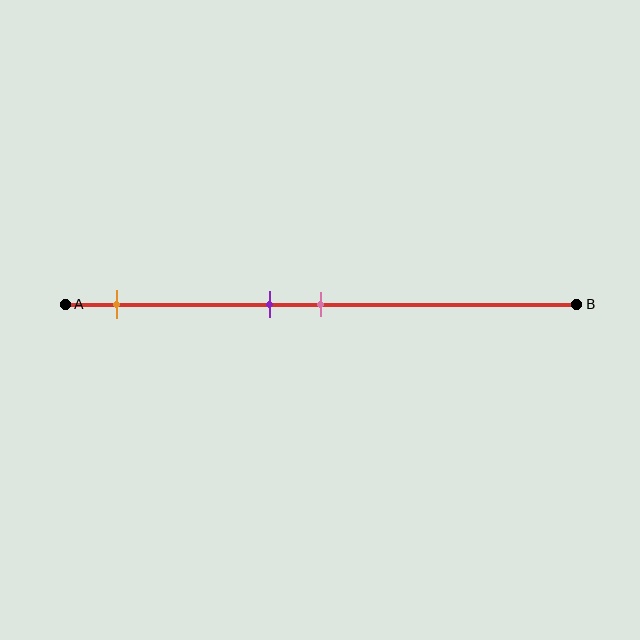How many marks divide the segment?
There are 3 marks dividing the segment.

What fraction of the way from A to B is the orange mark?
The orange mark is approximately 10% (0.1) of the way from A to B.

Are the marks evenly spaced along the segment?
No, the marks are not evenly spaced.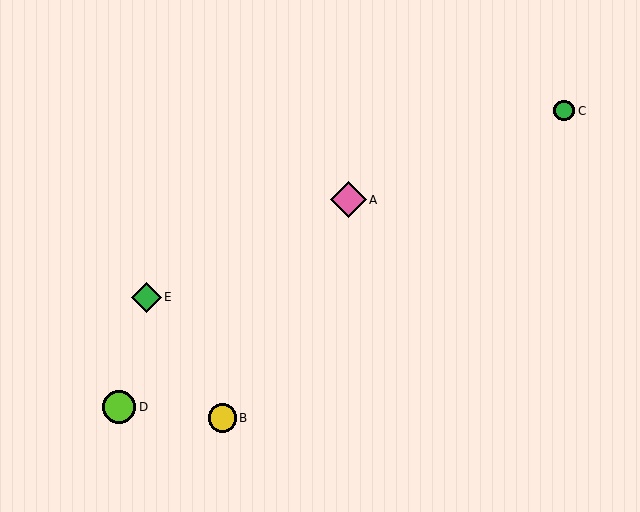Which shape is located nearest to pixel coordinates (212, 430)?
The yellow circle (labeled B) at (222, 418) is nearest to that location.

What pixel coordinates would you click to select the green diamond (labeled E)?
Click at (146, 297) to select the green diamond E.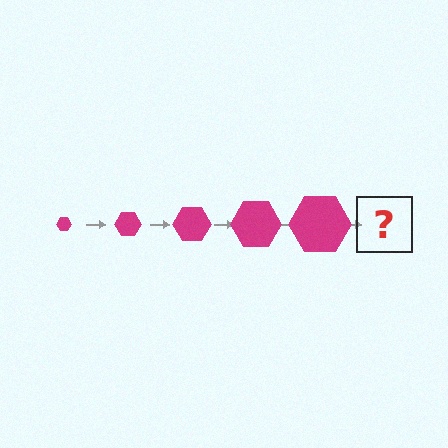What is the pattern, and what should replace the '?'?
The pattern is that the hexagon gets progressively larger each step. The '?' should be a magenta hexagon, larger than the previous one.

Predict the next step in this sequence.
The next step is a magenta hexagon, larger than the previous one.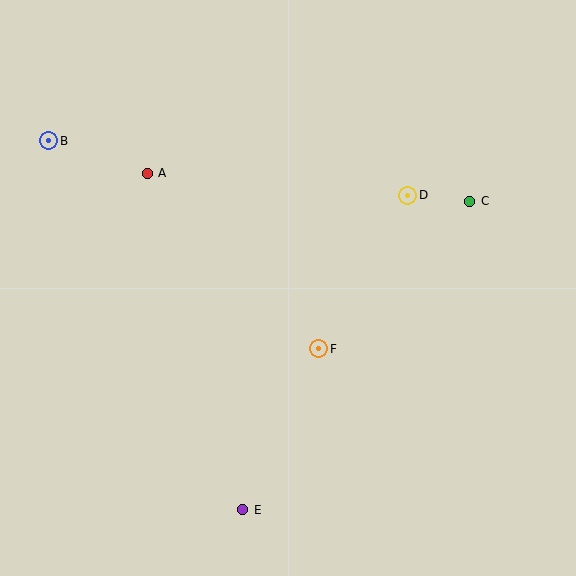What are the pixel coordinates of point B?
Point B is at (49, 141).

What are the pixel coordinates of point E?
Point E is at (243, 510).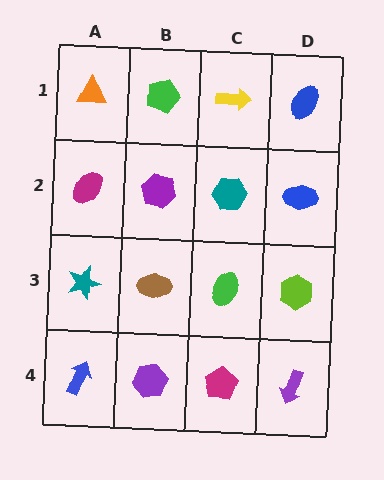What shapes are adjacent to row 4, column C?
A green ellipse (row 3, column C), a purple hexagon (row 4, column B), a purple arrow (row 4, column D).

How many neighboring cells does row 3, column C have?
4.